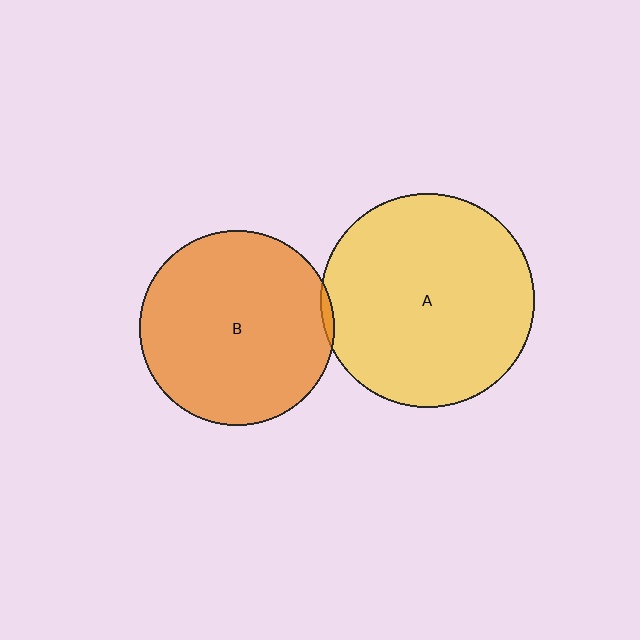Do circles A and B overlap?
Yes.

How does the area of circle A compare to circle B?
Approximately 1.2 times.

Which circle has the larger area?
Circle A (yellow).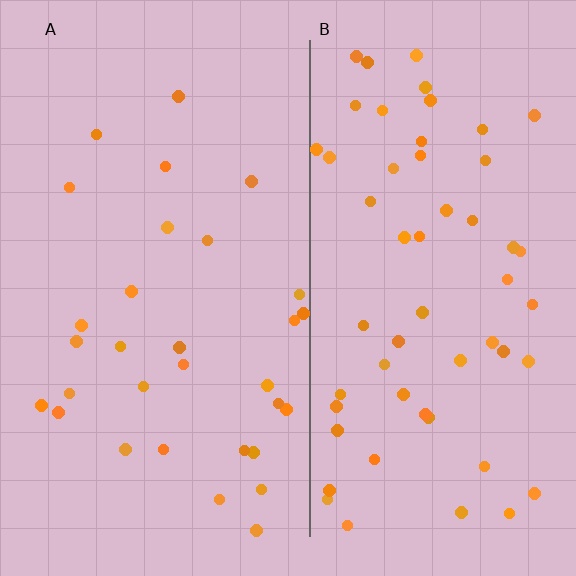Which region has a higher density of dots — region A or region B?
B (the right).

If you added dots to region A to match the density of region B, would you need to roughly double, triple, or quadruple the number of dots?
Approximately double.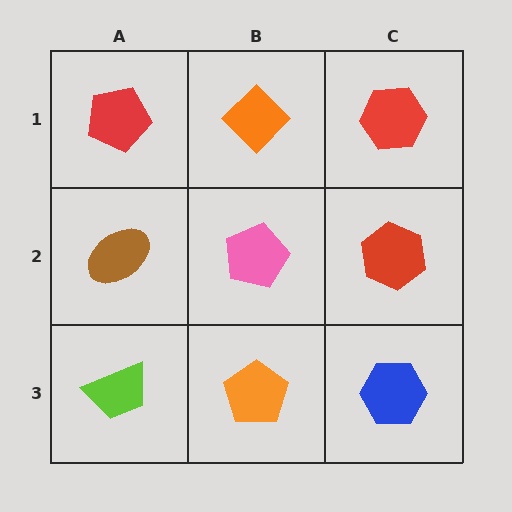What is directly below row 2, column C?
A blue hexagon.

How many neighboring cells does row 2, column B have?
4.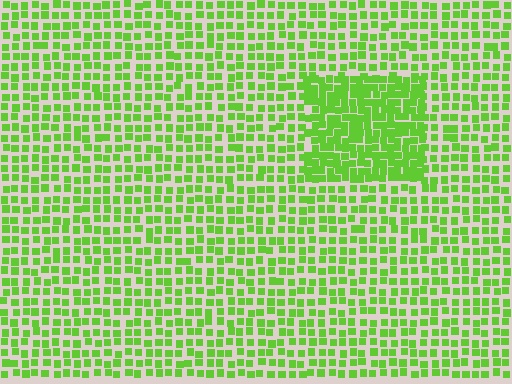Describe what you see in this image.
The image contains small lime elements arranged at two different densities. A rectangle-shaped region is visible where the elements are more densely packed than the surrounding area.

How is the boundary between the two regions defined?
The boundary is defined by a change in element density (approximately 1.8x ratio). All elements are the same color, size, and shape.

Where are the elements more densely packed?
The elements are more densely packed inside the rectangle boundary.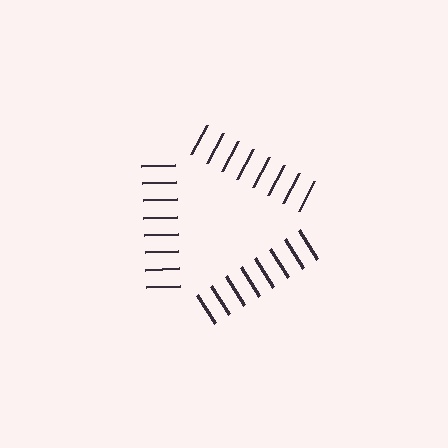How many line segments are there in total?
24 — 8 along each of the 3 edges.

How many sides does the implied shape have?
3 sides — the line-ends trace a triangle.